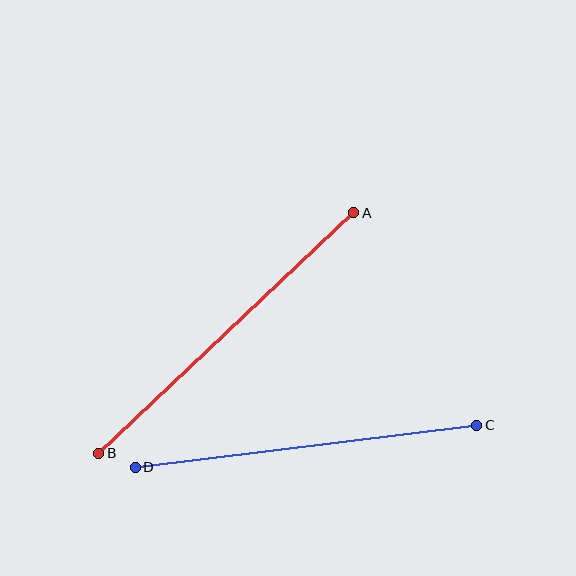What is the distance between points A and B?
The distance is approximately 351 pixels.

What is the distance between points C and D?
The distance is approximately 344 pixels.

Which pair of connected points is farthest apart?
Points A and B are farthest apart.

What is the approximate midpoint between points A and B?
The midpoint is at approximately (226, 333) pixels.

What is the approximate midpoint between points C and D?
The midpoint is at approximately (306, 446) pixels.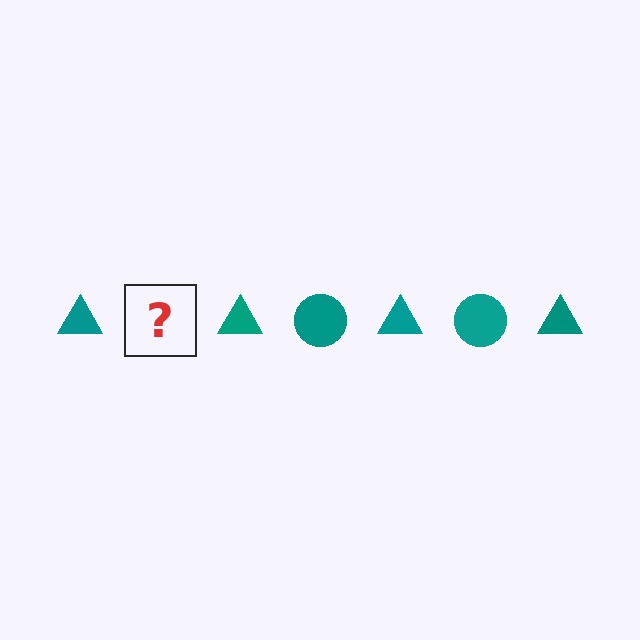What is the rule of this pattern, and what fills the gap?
The rule is that the pattern cycles through triangle, circle shapes in teal. The gap should be filled with a teal circle.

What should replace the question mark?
The question mark should be replaced with a teal circle.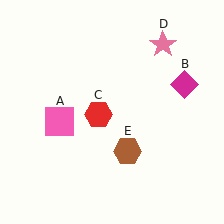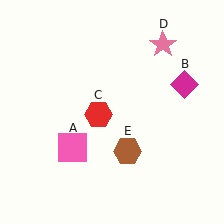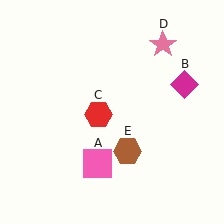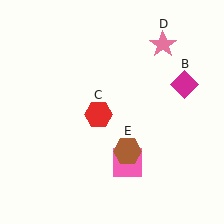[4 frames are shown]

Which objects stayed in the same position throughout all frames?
Magenta diamond (object B) and red hexagon (object C) and pink star (object D) and brown hexagon (object E) remained stationary.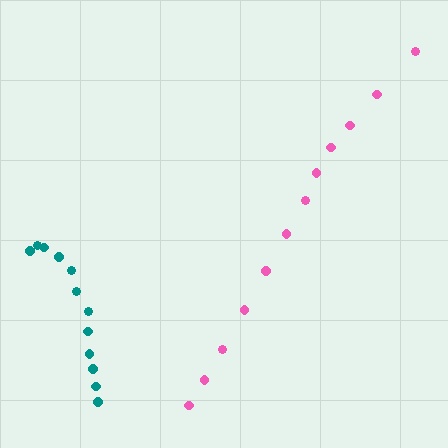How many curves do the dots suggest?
There are 2 distinct paths.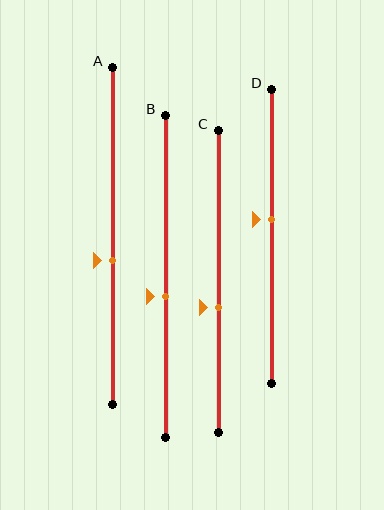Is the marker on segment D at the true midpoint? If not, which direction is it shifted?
No, the marker on segment D is shifted upward by about 6% of the segment length.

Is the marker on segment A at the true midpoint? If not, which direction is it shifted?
No, the marker on segment A is shifted downward by about 7% of the segment length.